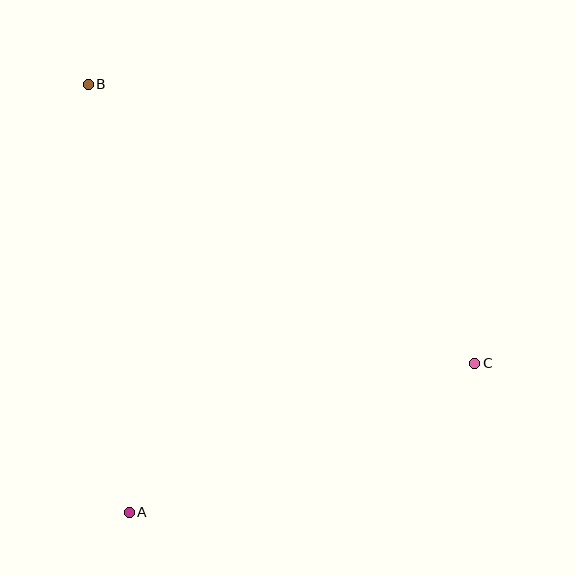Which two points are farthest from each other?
Points B and C are farthest from each other.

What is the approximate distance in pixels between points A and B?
The distance between A and B is approximately 430 pixels.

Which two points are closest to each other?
Points A and C are closest to each other.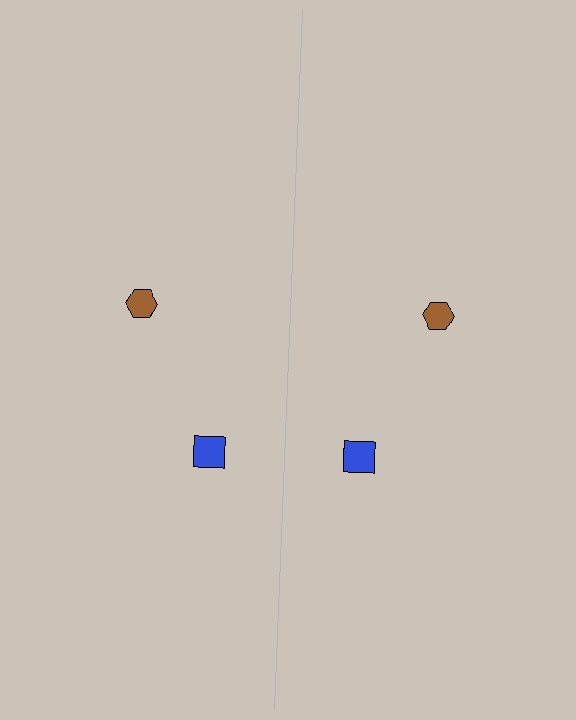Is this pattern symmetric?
Yes, this pattern has bilateral (reflection) symmetry.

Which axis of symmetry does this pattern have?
The pattern has a vertical axis of symmetry running through the center of the image.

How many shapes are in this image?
There are 4 shapes in this image.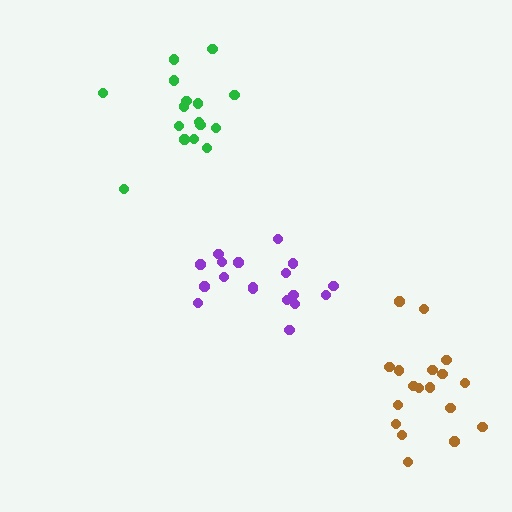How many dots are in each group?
Group 1: 16 dots, Group 2: 18 dots, Group 3: 18 dots (52 total).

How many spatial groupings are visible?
There are 3 spatial groupings.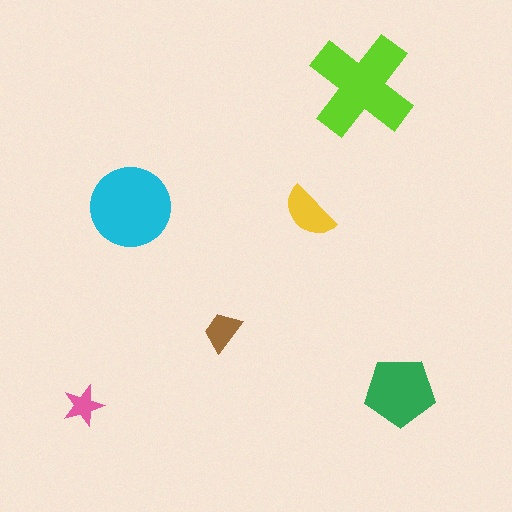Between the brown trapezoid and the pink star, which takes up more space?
The brown trapezoid.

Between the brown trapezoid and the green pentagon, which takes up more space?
The green pentagon.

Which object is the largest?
The lime cross.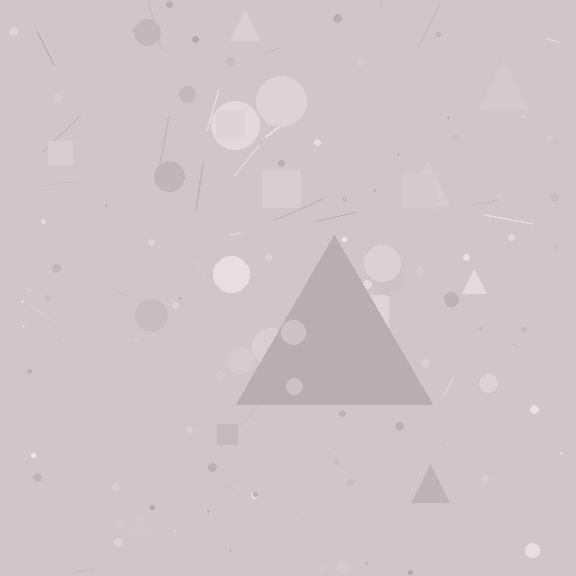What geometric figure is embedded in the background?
A triangle is embedded in the background.